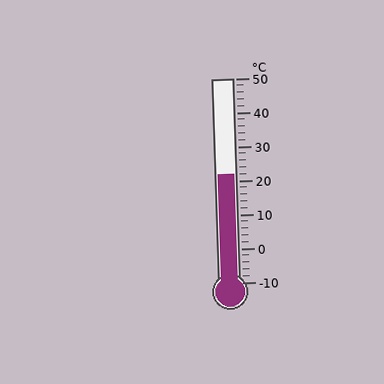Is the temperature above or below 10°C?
The temperature is above 10°C.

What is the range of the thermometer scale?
The thermometer scale ranges from -10°C to 50°C.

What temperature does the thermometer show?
The thermometer shows approximately 22°C.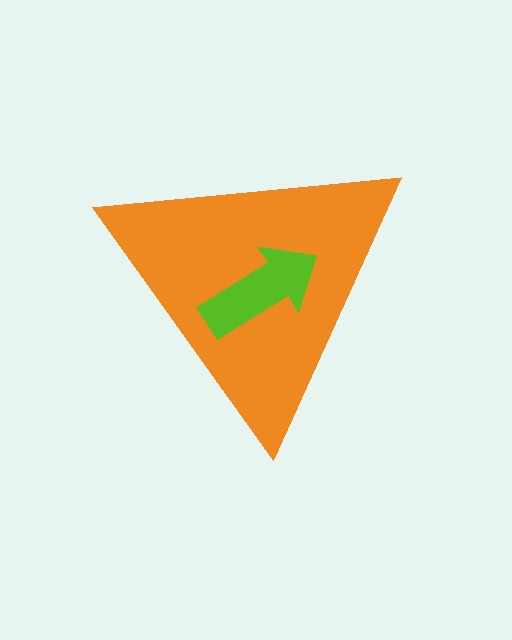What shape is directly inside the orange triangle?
The lime arrow.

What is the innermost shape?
The lime arrow.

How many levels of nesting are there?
2.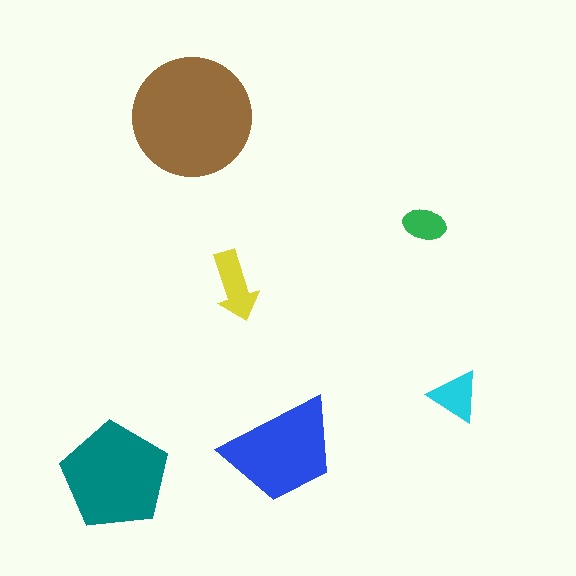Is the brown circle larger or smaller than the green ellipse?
Larger.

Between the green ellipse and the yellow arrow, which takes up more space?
The yellow arrow.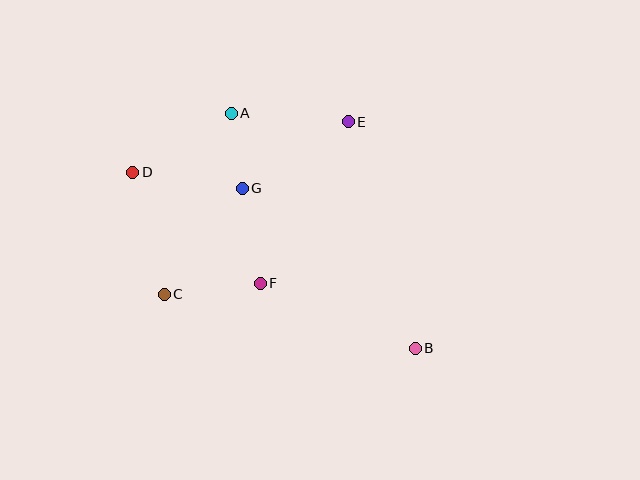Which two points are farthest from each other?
Points B and D are farthest from each other.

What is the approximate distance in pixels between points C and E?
The distance between C and E is approximately 252 pixels.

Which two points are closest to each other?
Points A and G are closest to each other.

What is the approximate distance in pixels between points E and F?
The distance between E and F is approximately 184 pixels.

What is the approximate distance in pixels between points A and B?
The distance between A and B is approximately 299 pixels.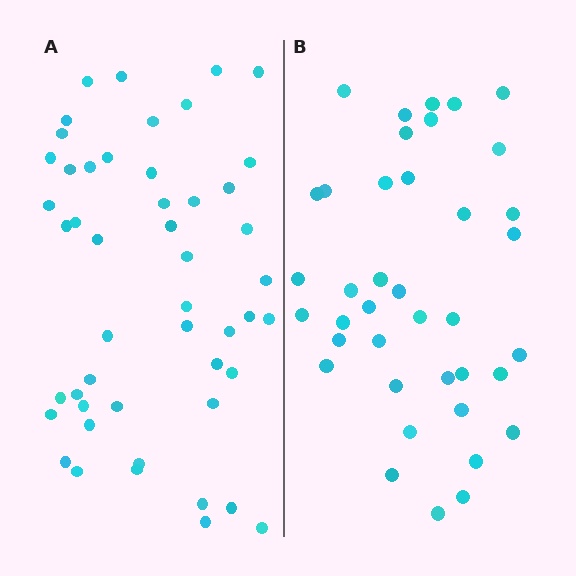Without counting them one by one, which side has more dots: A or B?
Region A (the left region) has more dots.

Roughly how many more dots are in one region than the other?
Region A has roughly 10 or so more dots than region B.